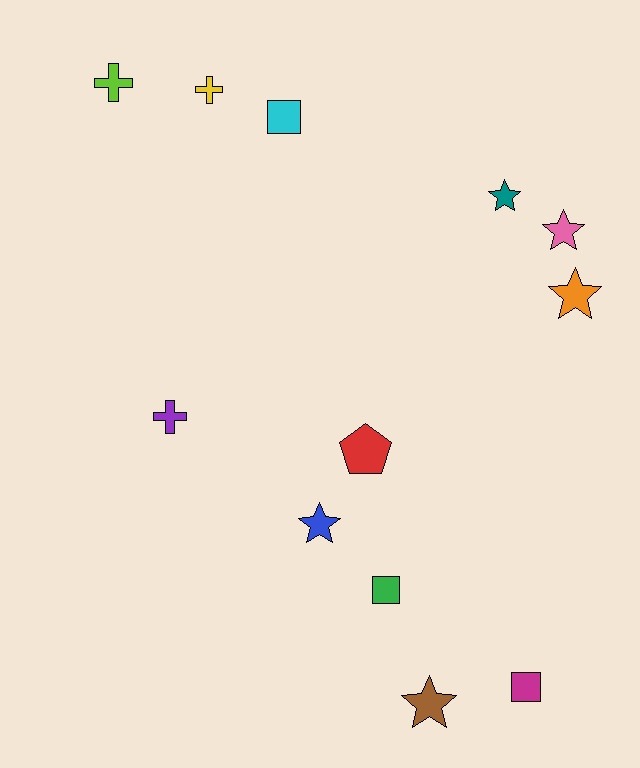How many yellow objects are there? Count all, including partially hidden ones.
There is 1 yellow object.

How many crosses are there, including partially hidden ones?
There are 3 crosses.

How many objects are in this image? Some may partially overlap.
There are 12 objects.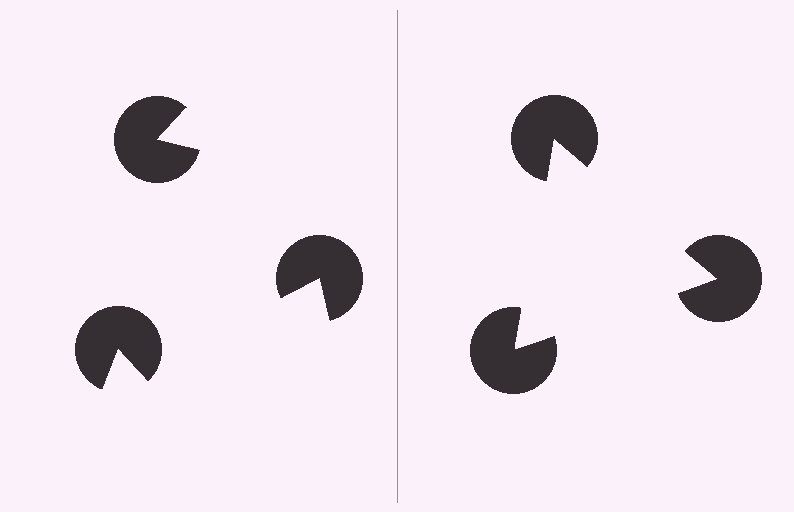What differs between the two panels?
The pac-man discs are positioned identically on both sides; only the wedge orientations differ. On the right they align to a triangle; on the left they are misaligned.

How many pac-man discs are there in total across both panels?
6 — 3 on each side.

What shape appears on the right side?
An illusory triangle.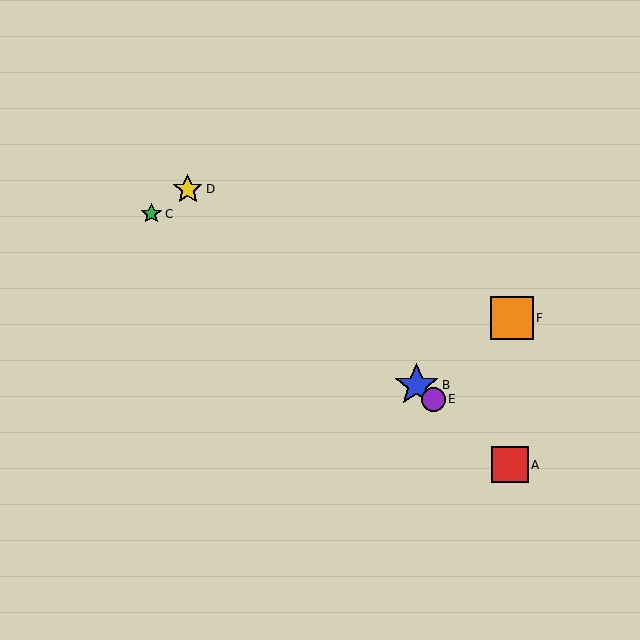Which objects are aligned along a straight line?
Objects A, B, D, E are aligned along a straight line.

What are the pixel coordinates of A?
Object A is at (510, 465).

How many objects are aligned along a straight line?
4 objects (A, B, D, E) are aligned along a straight line.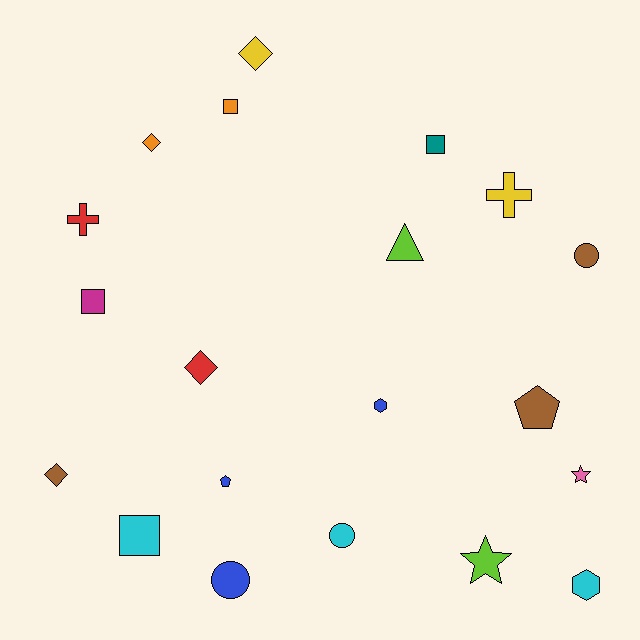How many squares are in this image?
There are 4 squares.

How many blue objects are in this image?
There are 3 blue objects.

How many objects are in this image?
There are 20 objects.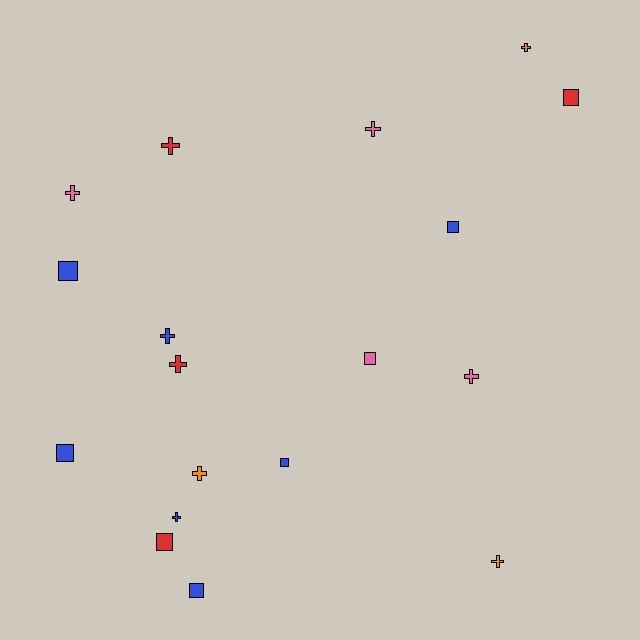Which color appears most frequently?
Blue, with 7 objects.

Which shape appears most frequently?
Cross, with 10 objects.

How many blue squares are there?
There are 5 blue squares.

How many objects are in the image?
There are 18 objects.